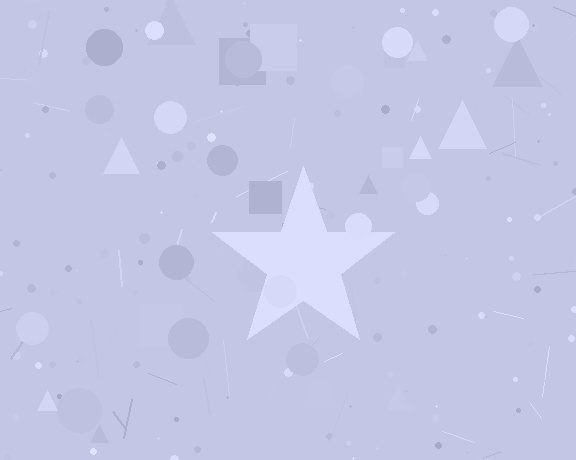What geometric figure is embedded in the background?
A star is embedded in the background.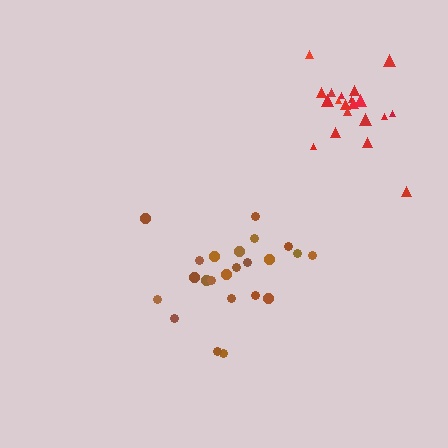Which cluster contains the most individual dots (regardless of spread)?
Brown (23).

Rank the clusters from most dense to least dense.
brown, red.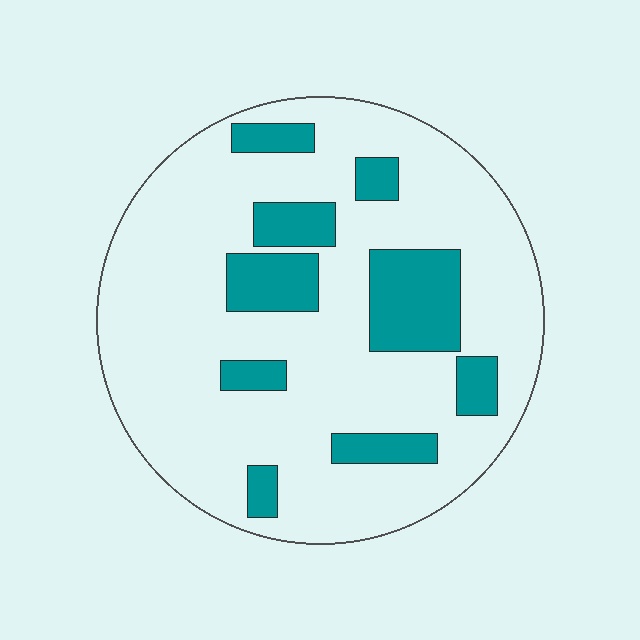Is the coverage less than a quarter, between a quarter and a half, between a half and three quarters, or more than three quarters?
Less than a quarter.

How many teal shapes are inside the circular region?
9.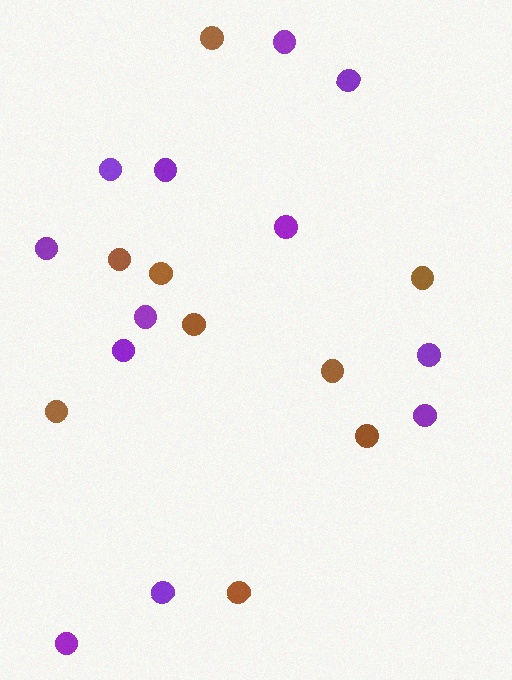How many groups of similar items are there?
There are 2 groups: one group of brown circles (9) and one group of purple circles (12).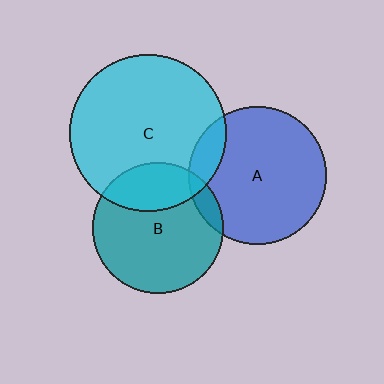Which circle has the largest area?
Circle C (cyan).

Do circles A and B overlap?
Yes.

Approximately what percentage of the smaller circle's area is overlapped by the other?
Approximately 10%.